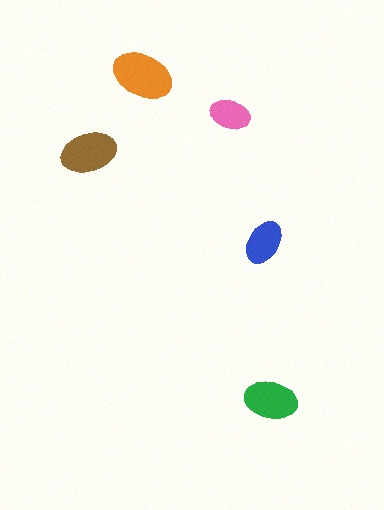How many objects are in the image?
There are 5 objects in the image.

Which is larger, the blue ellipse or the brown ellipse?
The brown one.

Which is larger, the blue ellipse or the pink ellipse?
The blue one.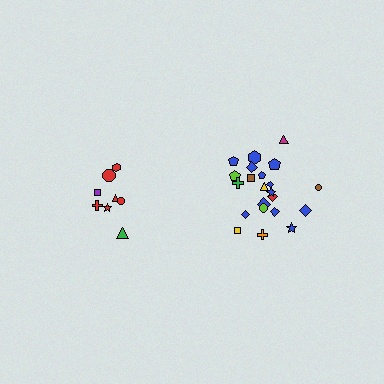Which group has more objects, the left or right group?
The right group.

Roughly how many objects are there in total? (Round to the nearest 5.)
Roughly 30 objects in total.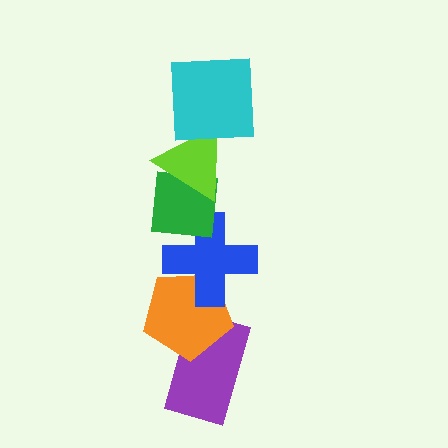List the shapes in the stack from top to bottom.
From top to bottom: the cyan square, the lime triangle, the green square, the blue cross, the orange pentagon, the purple rectangle.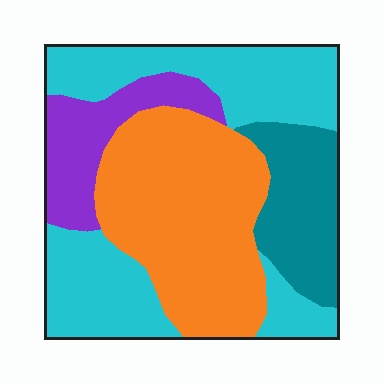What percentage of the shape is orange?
Orange takes up about one third (1/3) of the shape.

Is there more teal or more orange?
Orange.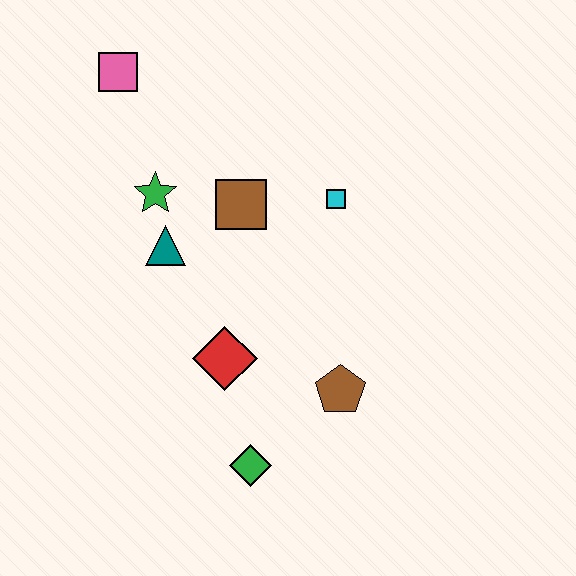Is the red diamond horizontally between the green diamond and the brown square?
No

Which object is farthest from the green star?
The green diamond is farthest from the green star.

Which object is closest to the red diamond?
The green diamond is closest to the red diamond.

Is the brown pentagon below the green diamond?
No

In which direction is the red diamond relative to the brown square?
The red diamond is below the brown square.